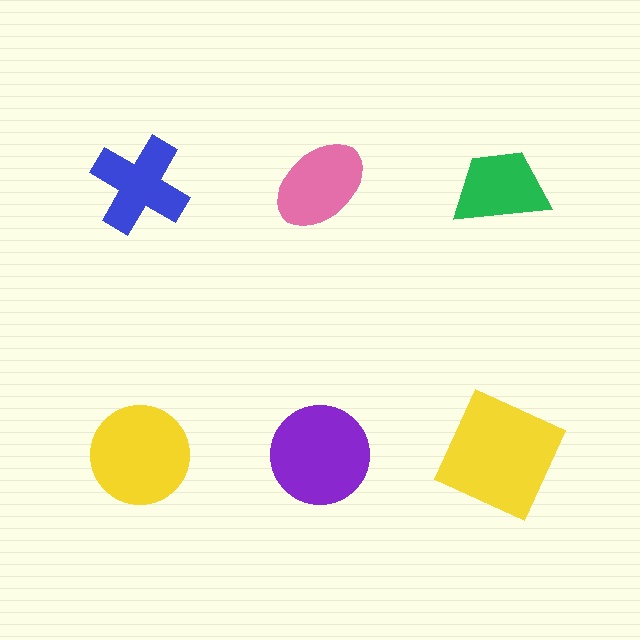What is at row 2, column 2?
A purple circle.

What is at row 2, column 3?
A yellow square.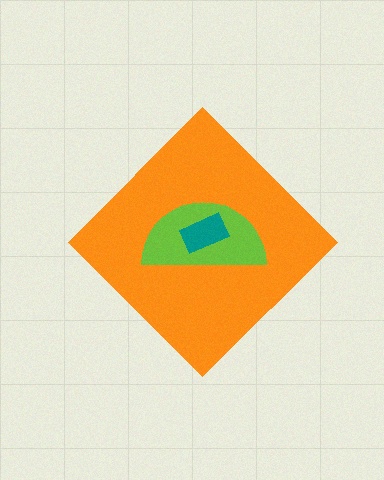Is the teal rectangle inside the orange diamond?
Yes.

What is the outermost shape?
The orange diamond.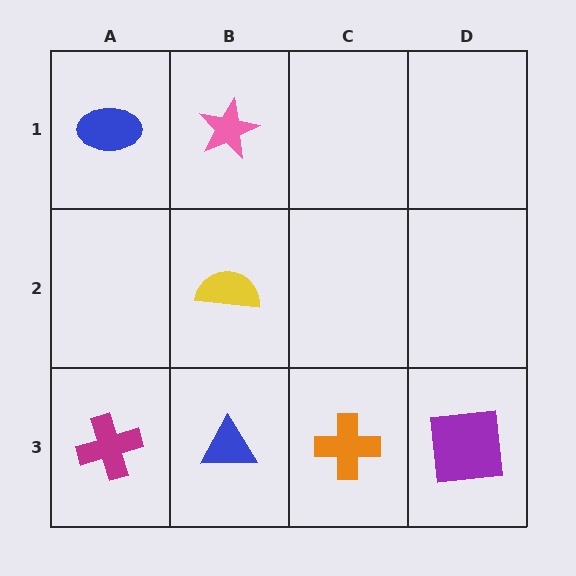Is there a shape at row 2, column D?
No, that cell is empty.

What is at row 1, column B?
A pink star.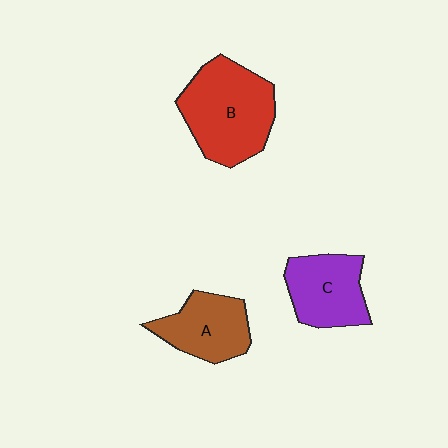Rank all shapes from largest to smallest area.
From largest to smallest: B (red), C (purple), A (brown).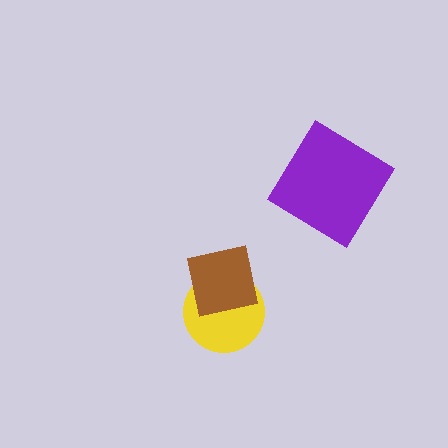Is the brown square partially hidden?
No, no other shape covers it.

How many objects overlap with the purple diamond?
0 objects overlap with the purple diamond.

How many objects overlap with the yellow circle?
1 object overlaps with the yellow circle.